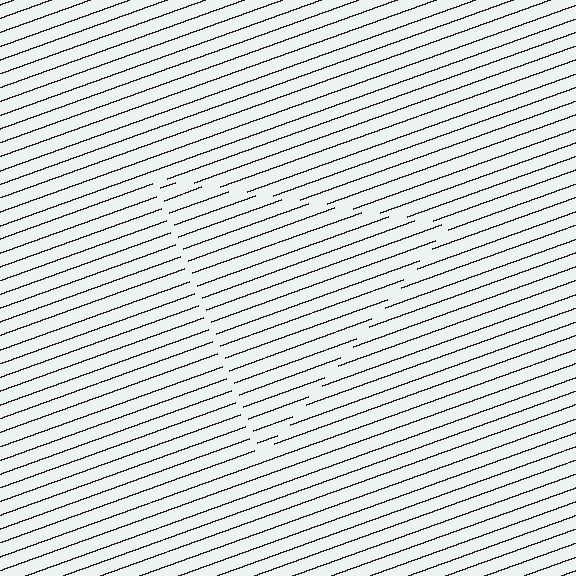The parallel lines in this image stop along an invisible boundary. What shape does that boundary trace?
An illusory triangle. The interior of the shape contains the same grating, shifted by half a period — the contour is defined by the phase discontinuity where line-ends from the inner and outer gratings abut.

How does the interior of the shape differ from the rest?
The interior of the shape contains the same grating, shifted by half a period — the contour is defined by the phase discontinuity where line-ends from the inner and outer gratings abut.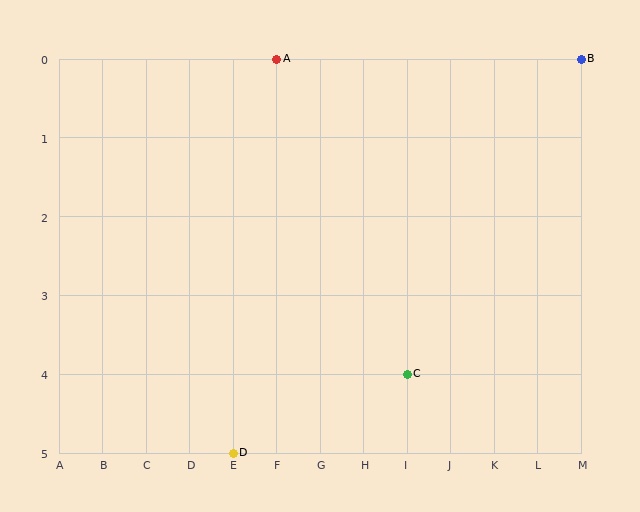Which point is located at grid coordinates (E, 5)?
Point D is at (E, 5).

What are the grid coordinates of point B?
Point B is at grid coordinates (M, 0).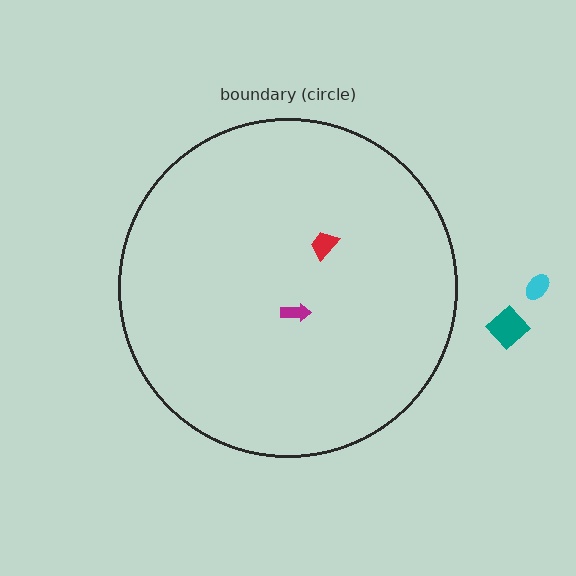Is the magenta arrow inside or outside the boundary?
Inside.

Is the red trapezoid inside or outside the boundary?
Inside.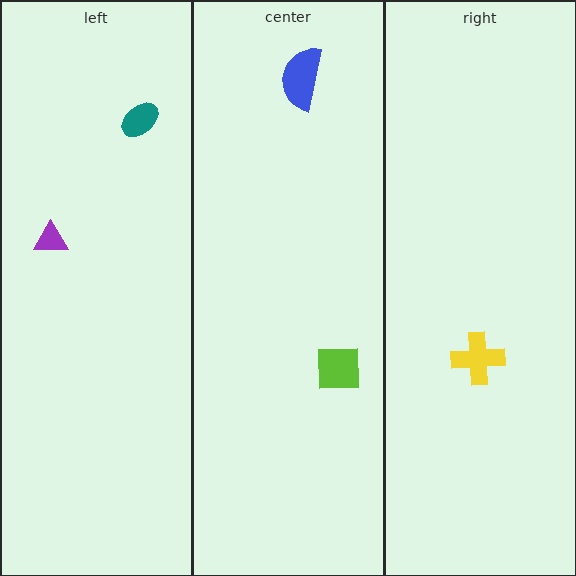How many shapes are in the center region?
2.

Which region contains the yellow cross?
The right region.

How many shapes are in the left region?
2.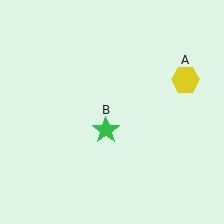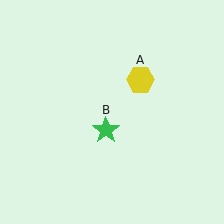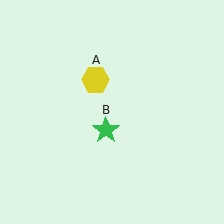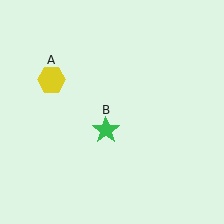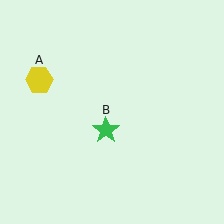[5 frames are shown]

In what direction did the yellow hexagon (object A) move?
The yellow hexagon (object A) moved left.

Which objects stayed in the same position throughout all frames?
Green star (object B) remained stationary.